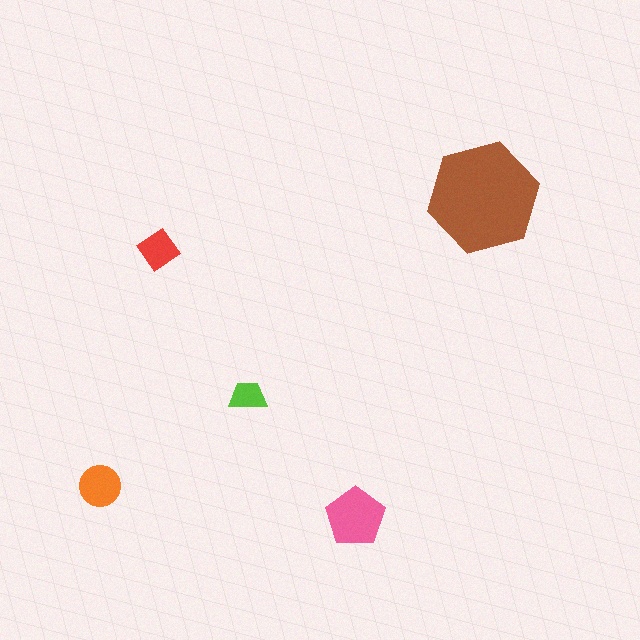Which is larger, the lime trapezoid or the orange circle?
The orange circle.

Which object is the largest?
The brown hexagon.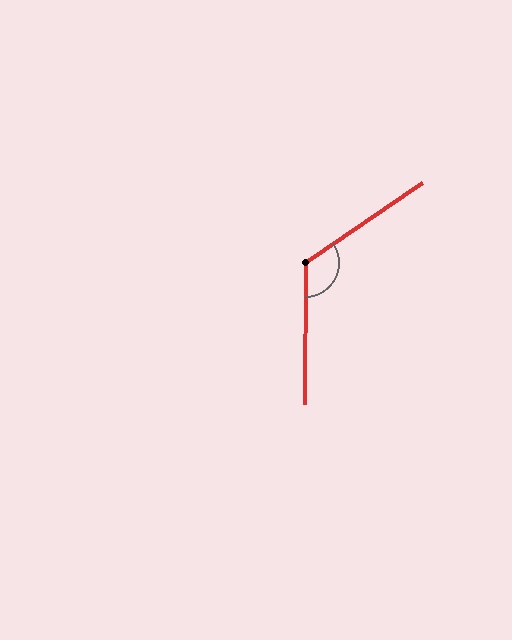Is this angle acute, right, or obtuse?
It is obtuse.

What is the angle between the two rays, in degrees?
Approximately 125 degrees.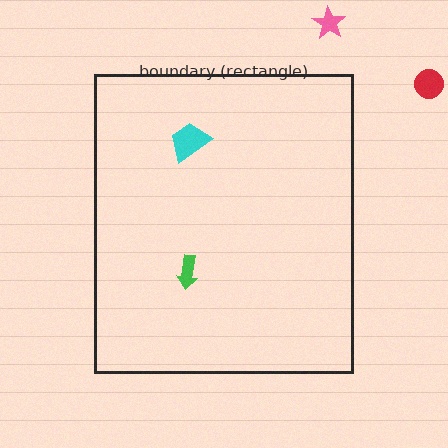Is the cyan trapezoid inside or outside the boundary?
Inside.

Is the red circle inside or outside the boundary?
Outside.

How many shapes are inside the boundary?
2 inside, 2 outside.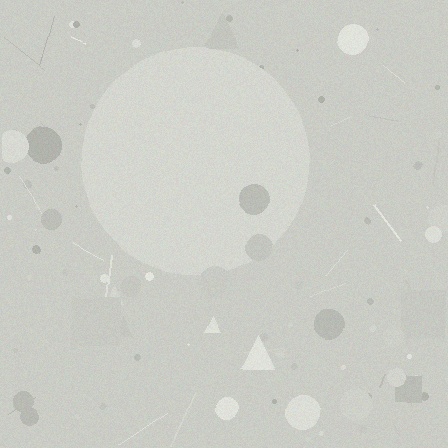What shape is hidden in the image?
A circle is hidden in the image.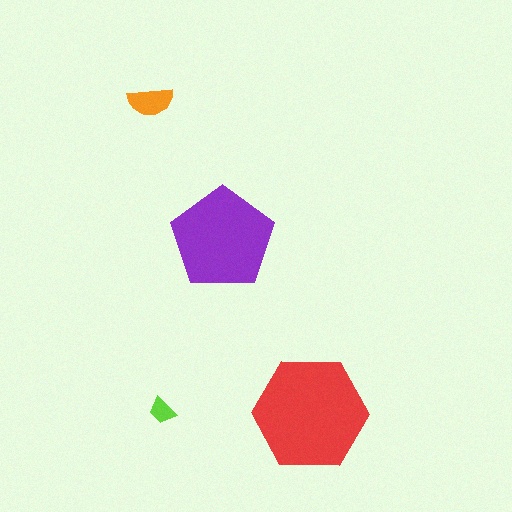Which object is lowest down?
The red hexagon is bottommost.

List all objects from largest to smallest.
The red hexagon, the purple pentagon, the orange semicircle, the lime trapezoid.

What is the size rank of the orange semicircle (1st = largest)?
3rd.